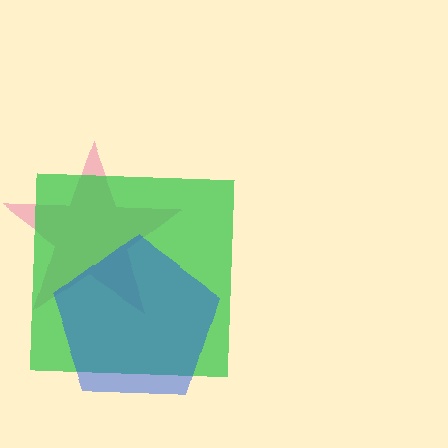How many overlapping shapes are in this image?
There are 3 overlapping shapes in the image.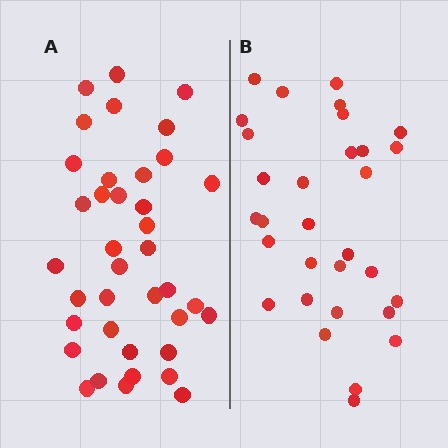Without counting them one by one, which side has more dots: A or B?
Region A (the left region) has more dots.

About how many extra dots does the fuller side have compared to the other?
Region A has roughly 8 or so more dots than region B.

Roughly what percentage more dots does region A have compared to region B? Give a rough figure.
About 25% more.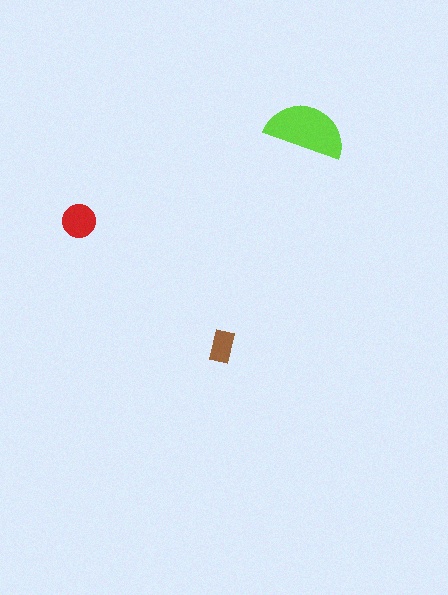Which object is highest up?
The lime semicircle is topmost.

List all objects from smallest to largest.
The brown rectangle, the red circle, the lime semicircle.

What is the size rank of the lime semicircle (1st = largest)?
1st.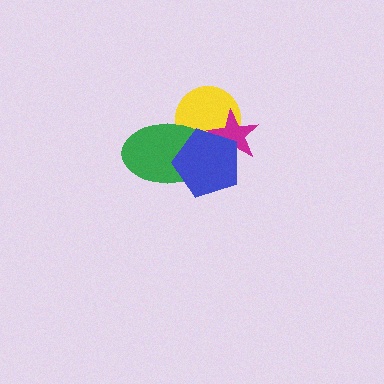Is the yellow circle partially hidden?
Yes, it is partially covered by another shape.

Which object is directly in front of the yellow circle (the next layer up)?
The green ellipse is directly in front of the yellow circle.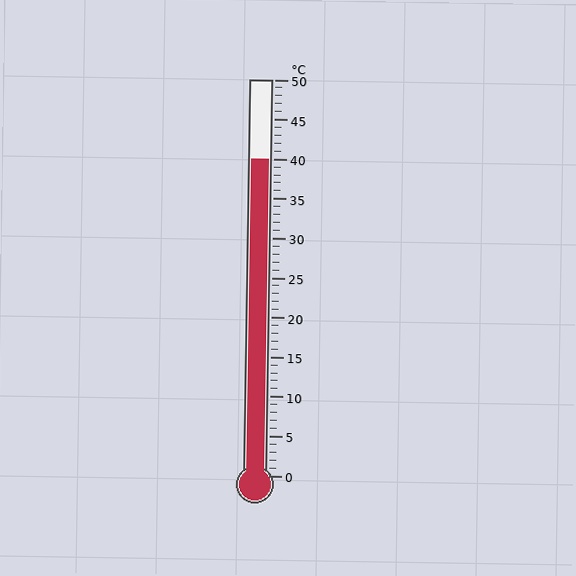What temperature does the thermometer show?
The thermometer shows approximately 40°C.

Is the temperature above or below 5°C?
The temperature is above 5°C.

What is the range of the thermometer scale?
The thermometer scale ranges from 0°C to 50°C.